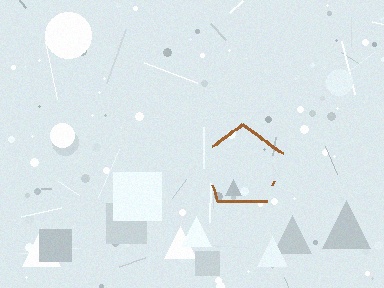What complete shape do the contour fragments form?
The contour fragments form a pentagon.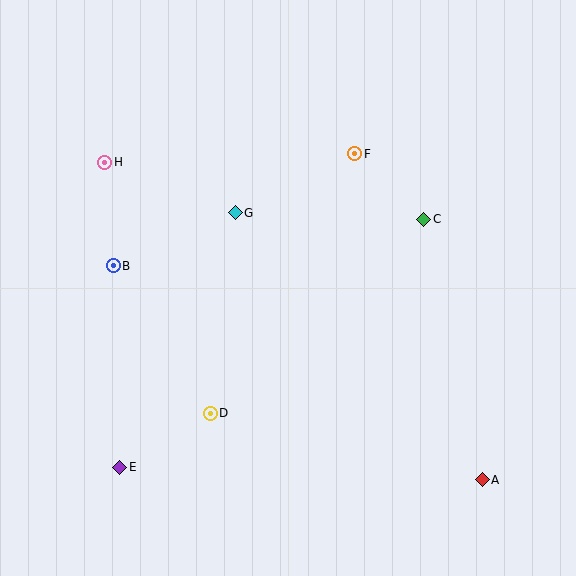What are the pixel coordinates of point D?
Point D is at (210, 413).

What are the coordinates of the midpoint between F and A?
The midpoint between F and A is at (418, 317).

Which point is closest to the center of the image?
Point G at (235, 213) is closest to the center.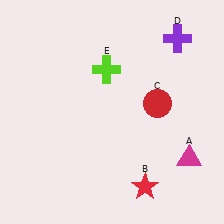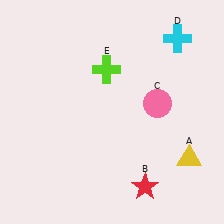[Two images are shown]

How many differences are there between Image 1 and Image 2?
There are 3 differences between the two images.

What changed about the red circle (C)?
In Image 1, C is red. In Image 2, it changed to pink.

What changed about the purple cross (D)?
In Image 1, D is purple. In Image 2, it changed to cyan.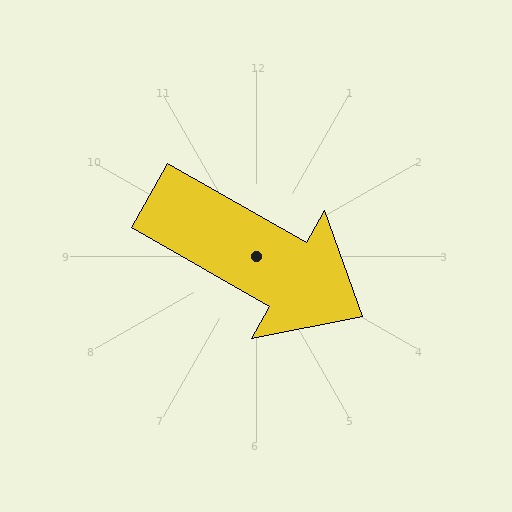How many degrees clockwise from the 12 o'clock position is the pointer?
Approximately 119 degrees.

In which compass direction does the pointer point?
Southeast.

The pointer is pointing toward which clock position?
Roughly 4 o'clock.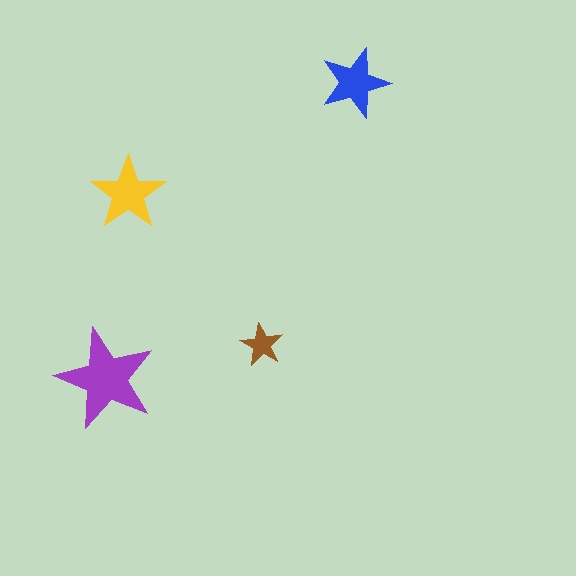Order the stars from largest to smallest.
the purple one, the yellow one, the blue one, the brown one.